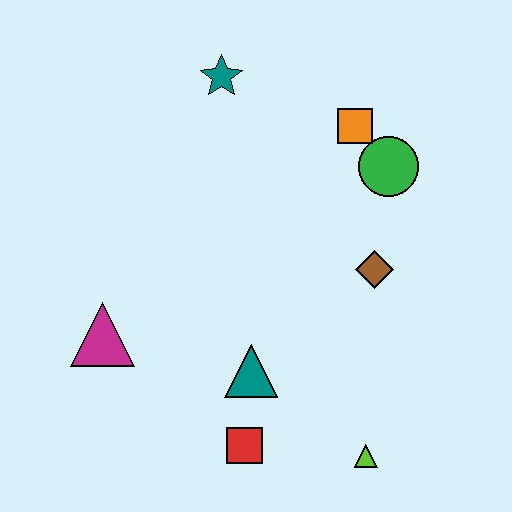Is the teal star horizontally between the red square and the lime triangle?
No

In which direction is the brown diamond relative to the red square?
The brown diamond is above the red square.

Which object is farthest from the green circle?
The magenta triangle is farthest from the green circle.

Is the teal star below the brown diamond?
No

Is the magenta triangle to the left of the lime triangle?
Yes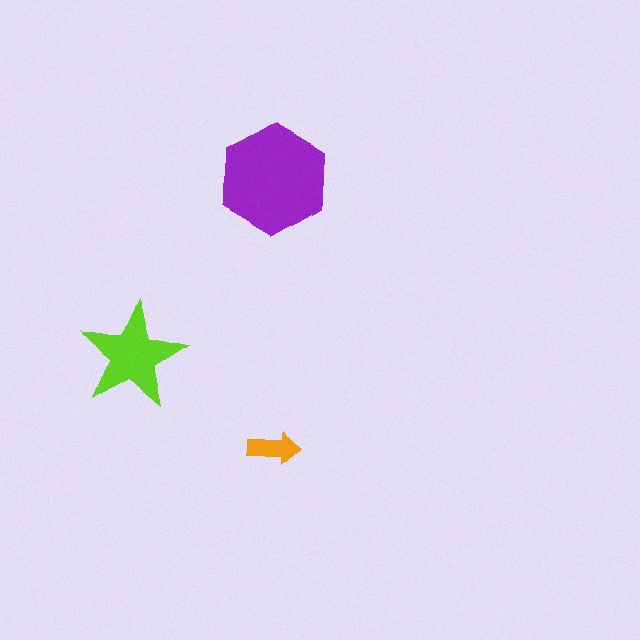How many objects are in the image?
There are 3 objects in the image.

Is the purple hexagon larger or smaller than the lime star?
Larger.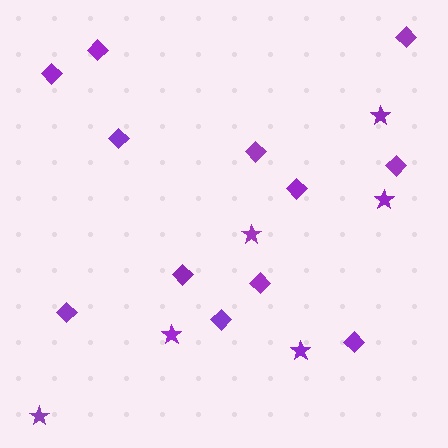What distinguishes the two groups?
There are 2 groups: one group of stars (6) and one group of diamonds (12).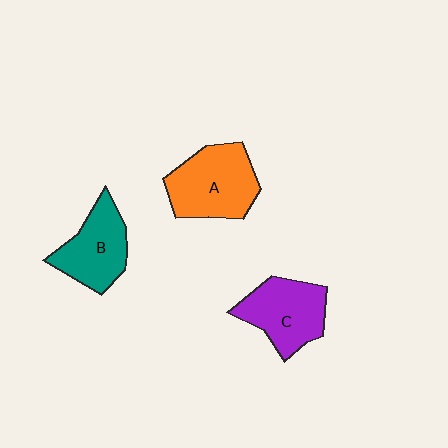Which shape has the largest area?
Shape A (orange).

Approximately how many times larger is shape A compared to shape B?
Approximately 1.2 times.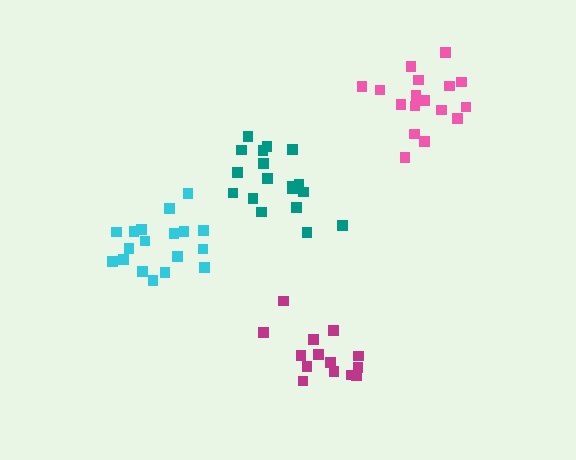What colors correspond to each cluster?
The clusters are colored: pink, cyan, teal, magenta.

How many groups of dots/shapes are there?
There are 4 groups.